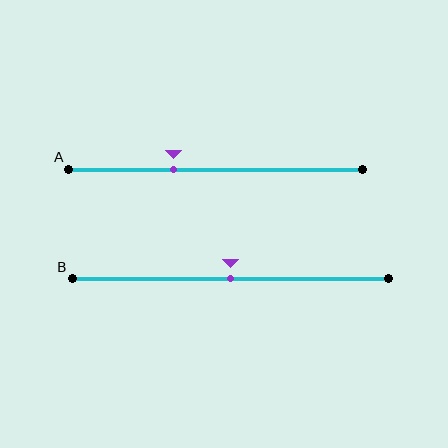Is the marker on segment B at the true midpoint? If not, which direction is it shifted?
Yes, the marker on segment B is at the true midpoint.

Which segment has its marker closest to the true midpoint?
Segment B has its marker closest to the true midpoint.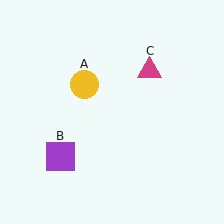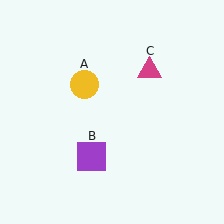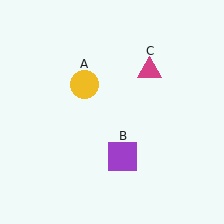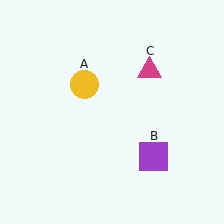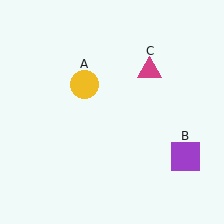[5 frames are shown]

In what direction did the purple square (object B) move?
The purple square (object B) moved right.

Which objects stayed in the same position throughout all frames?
Yellow circle (object A) and magenta triangle (object C) remained stationary.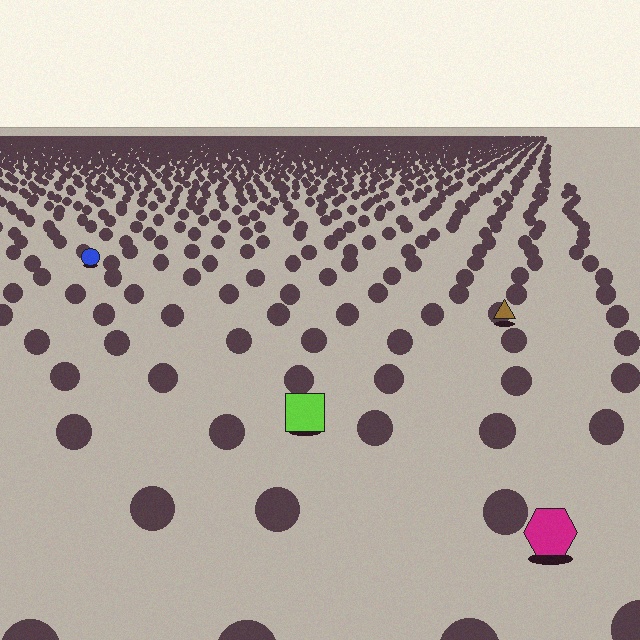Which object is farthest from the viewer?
The blue circle is farthest from the viewer. It appears smaller and the ground texture around it is denser.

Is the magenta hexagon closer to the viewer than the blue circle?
Yes. The magenta hexagon is closer — you can tell from the texture gradient: the ground texture is coarser near it.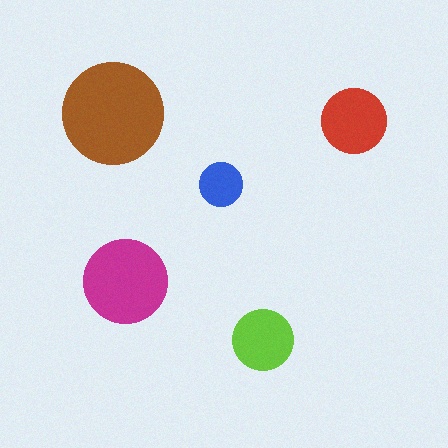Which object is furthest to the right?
The red circle is rightmost.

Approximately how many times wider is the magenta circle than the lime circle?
About 1.5 times wider.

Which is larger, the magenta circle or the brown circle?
The brown one.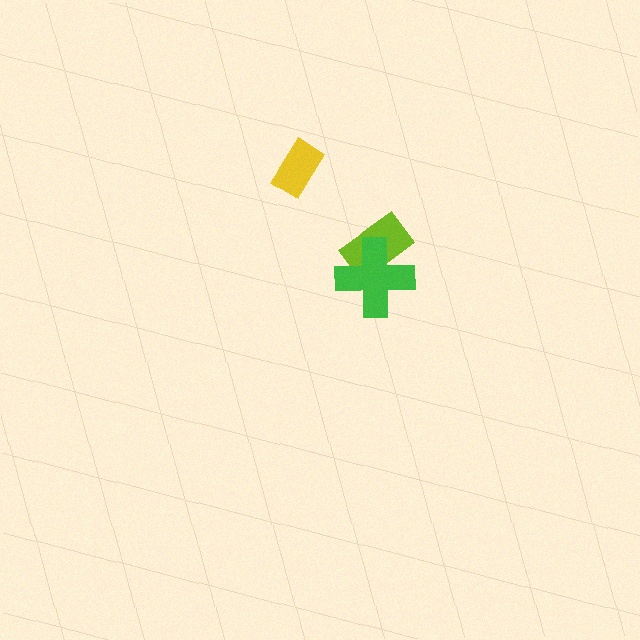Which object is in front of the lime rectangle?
The green cross is in front of the lime rectangle.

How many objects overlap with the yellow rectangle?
0 objects overlap with the yellow rectangle.